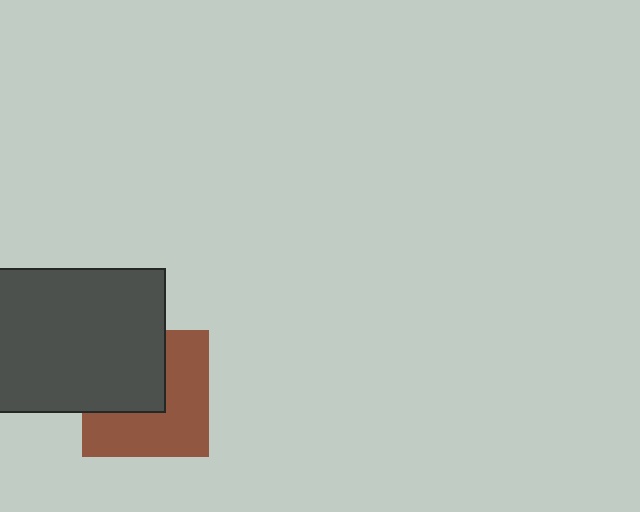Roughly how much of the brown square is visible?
About half of it is visible (roughly 57%).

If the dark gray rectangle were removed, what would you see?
You would see the complete brown square.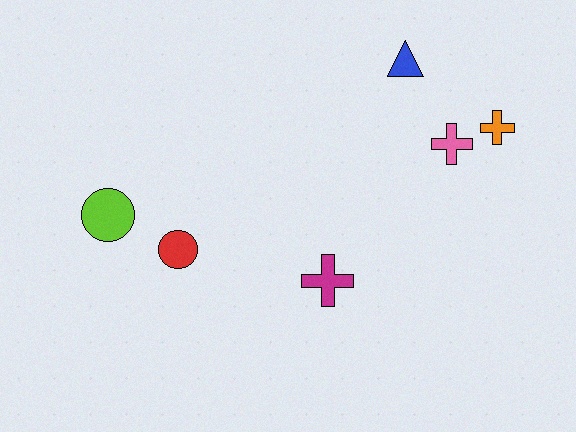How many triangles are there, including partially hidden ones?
There is 1 triangle.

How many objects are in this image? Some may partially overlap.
There are 6 objects.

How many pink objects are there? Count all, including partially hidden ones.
There is 1 pink object.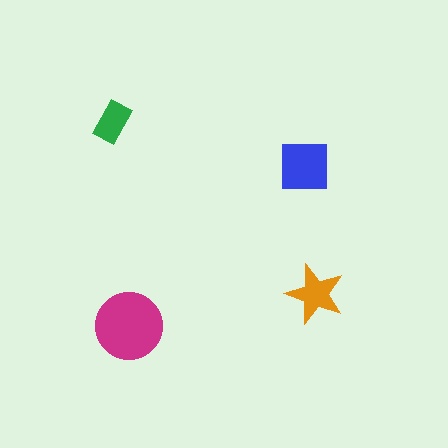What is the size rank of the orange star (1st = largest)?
3rd.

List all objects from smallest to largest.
The green rectangle, the orange star, the blue square, the magenta circle.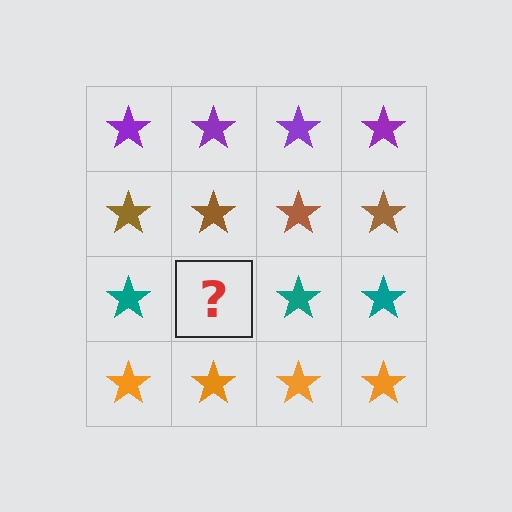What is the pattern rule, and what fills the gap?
The rule is that each row has a consistent color. The gap should be filled with a teal star.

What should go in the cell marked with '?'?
The missing cell should contain a teal star.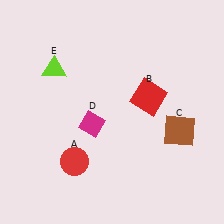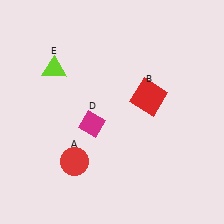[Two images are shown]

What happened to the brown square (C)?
The brown square (C) was removed in Image 2. It was in the bottom-right area of Image 1.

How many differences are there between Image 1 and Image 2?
There is 1 difference between the two images.